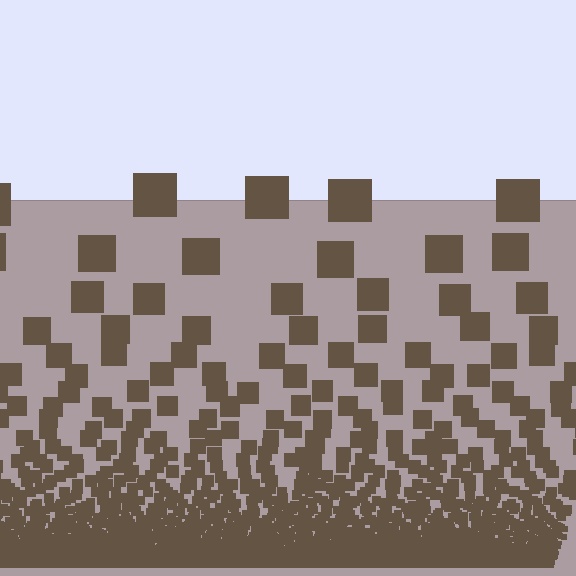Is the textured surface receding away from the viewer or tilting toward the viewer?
The surface appears to tilt toward the viewer. Texture elements get larger and sparser toward the top.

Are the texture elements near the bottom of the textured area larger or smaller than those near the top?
Smaller. The gradient is inverted — elements near the bottom are smaller and denser.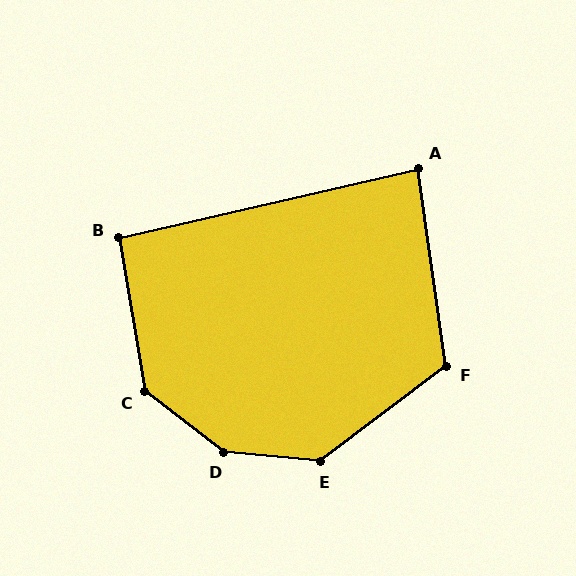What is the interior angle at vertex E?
Approximately 137 degrees (obtuse).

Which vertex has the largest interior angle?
D, at approximately 148 degrees.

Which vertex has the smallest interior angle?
A, at approximately 85 degrees.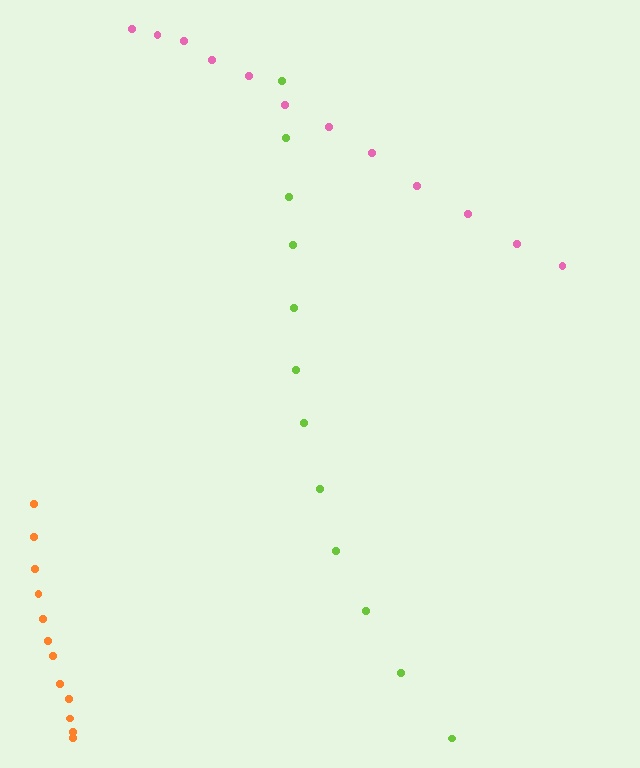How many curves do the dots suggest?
There are 3 distinct paths.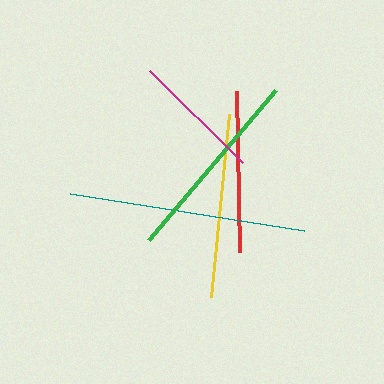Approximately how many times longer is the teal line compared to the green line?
The teal line is approximately 1.2 times the length of the green line.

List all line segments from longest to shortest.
From longest to shortest: teal, green, yellow, red, magenta.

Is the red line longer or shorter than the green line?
The green line is longer than the red line.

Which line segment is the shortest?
The magenta line is the shortest at approximately 131 pixels.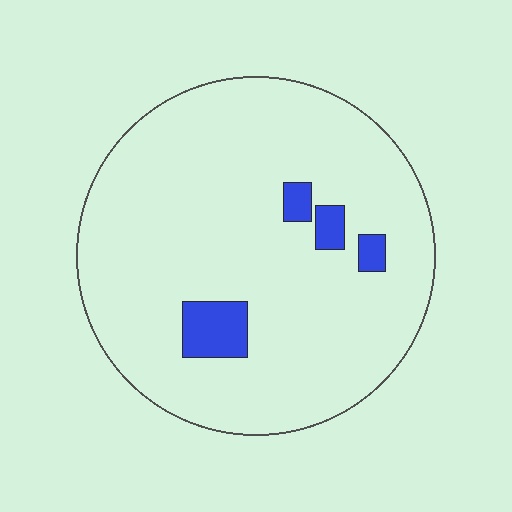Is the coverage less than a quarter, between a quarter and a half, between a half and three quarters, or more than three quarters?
Less than a quarter.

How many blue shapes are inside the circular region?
4.